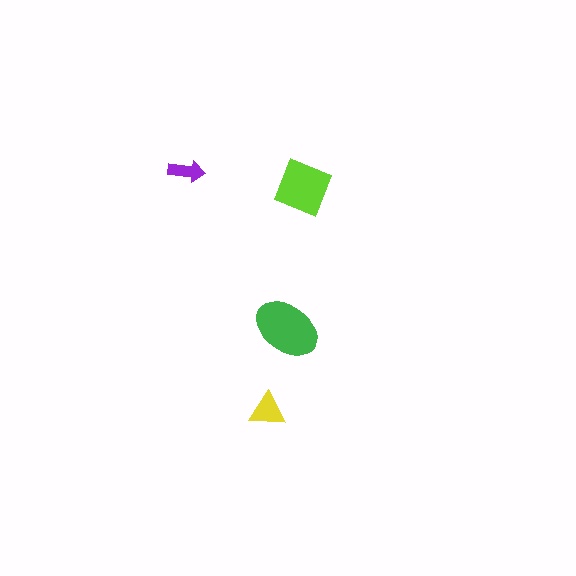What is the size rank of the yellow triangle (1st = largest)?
3rd.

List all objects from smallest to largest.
The purple arrow, the yellow triangle, the lime square, the green ellipse.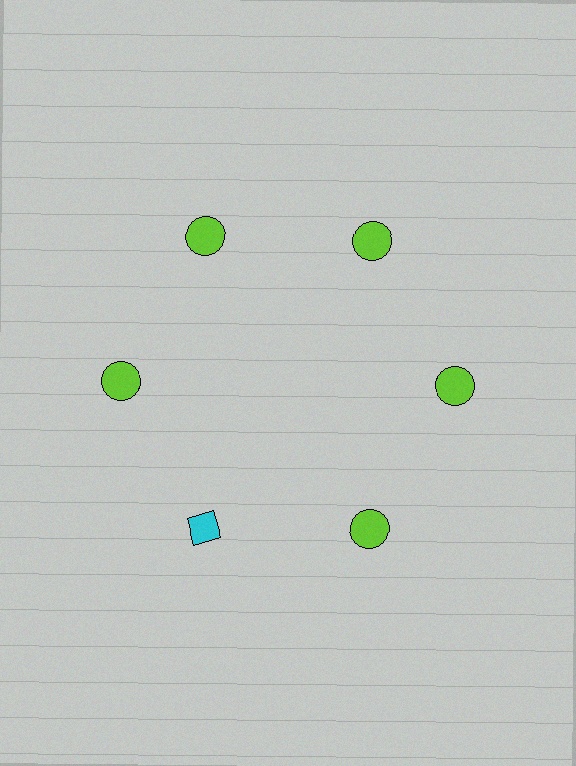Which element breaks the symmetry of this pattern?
The cyan diamond at roughly the 7 o'clock position breaks the symmetry. All other shapes are lime circles.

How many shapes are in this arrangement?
There are 6 shapes arranged in a ring pattern.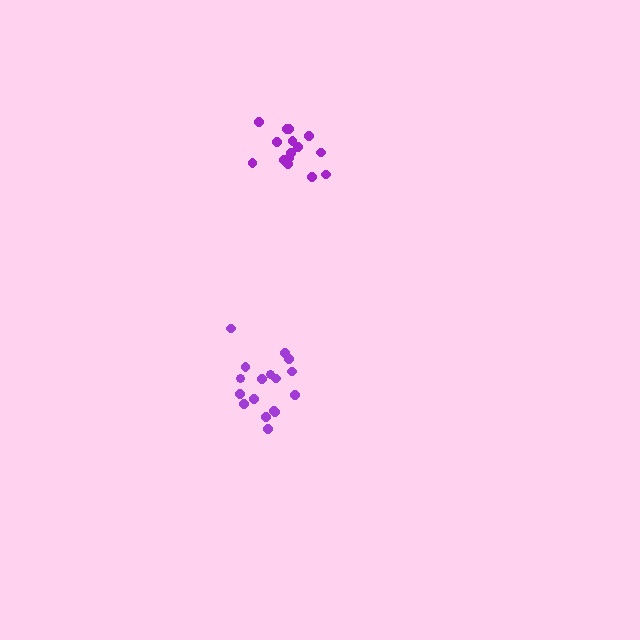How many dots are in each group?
Group 1: 17 dots, Group 2: 15 dots (32 total).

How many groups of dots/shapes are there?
There are 2 groups.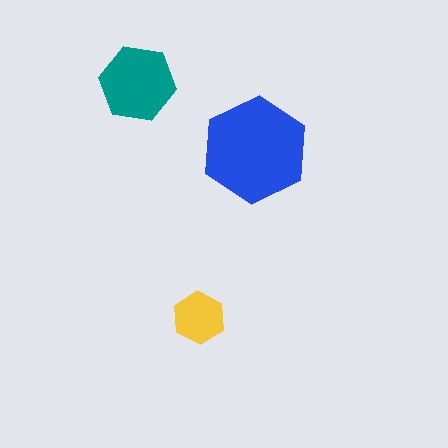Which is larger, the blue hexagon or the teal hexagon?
The blue one.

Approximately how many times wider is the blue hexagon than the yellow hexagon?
About 2 times wider.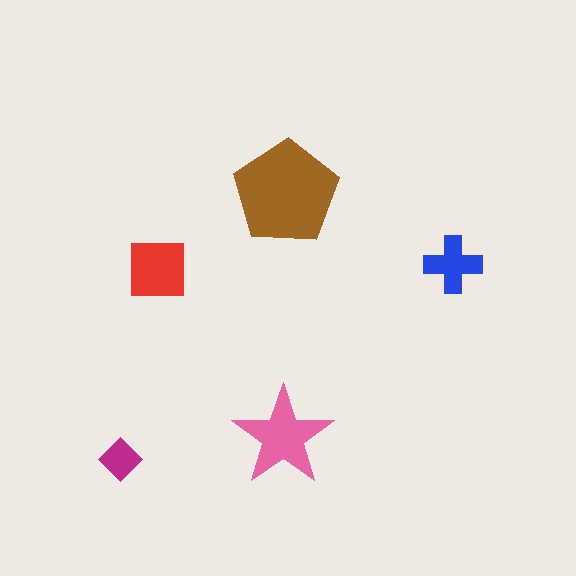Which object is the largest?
The brown pentagon.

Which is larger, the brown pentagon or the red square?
The brown pentagon.